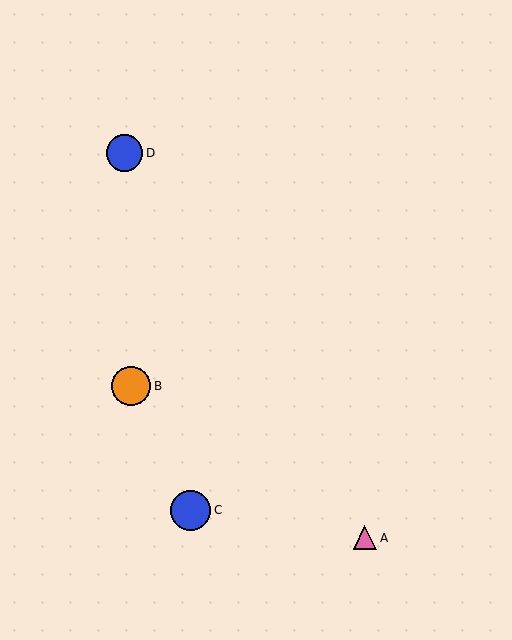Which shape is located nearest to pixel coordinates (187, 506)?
The blue circle (labeled C) at (191, 510) is nearest to that location.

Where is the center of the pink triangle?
The center of the pink triangle is at (365, 538).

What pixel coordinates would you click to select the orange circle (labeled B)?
Click at (131, 386) to select the orange circle B.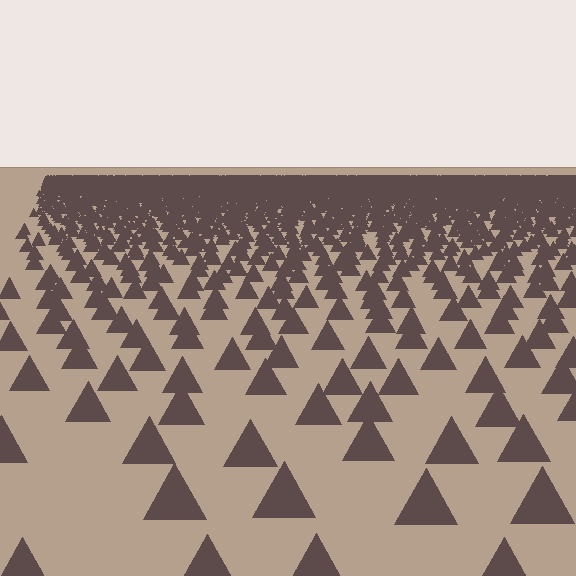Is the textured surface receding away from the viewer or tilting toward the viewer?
The surface is receding away from the viewer. Texture elements get smaller and denser toward the top.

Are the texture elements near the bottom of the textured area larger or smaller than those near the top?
Larger. Near the bottom, elements are closer to the viewer and appear at a bigger on-screen size.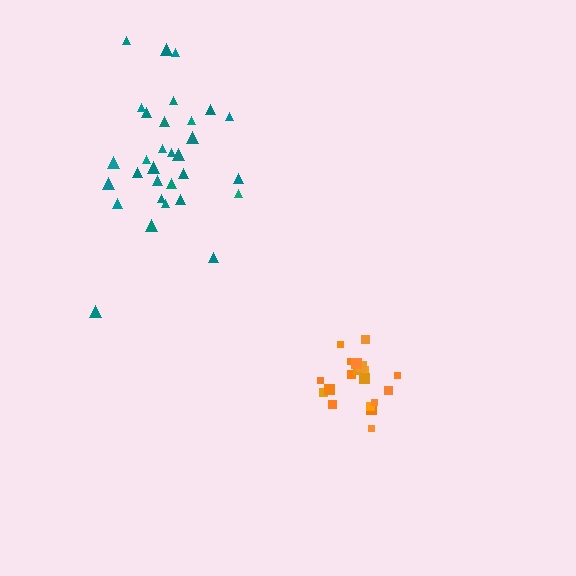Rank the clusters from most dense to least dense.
orange, teal.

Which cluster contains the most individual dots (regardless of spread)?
Teal (32).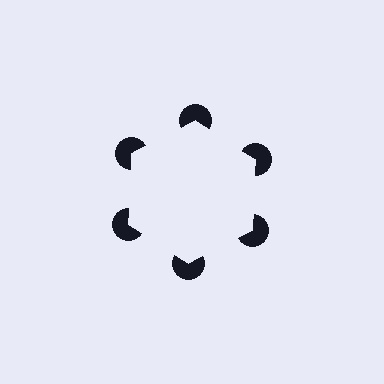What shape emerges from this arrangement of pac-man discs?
An illusory hexagon — its edges are inferred from the aligned wedge cuts in the pac-man discs, not physically drawn.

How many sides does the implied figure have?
6 sides.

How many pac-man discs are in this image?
There are 6 — one at each vertex of the illusory hexagon.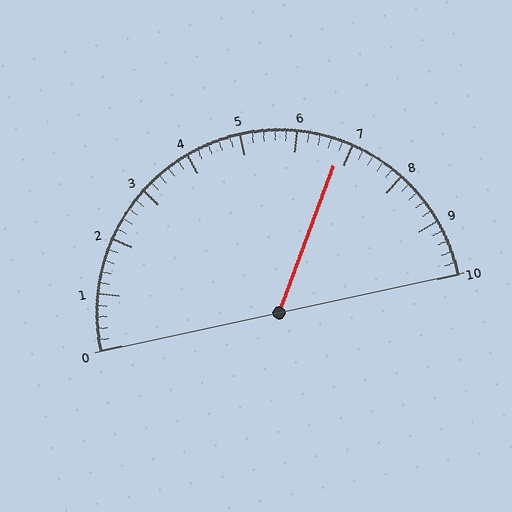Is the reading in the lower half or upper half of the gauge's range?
The reading is in the upper half of the range (0 to 10).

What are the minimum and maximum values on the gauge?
The gauge ranges from 0 to 10.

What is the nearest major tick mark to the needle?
The nearest major tick mark is 7.